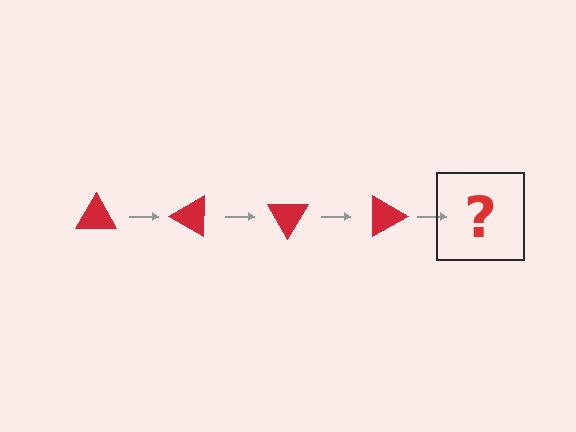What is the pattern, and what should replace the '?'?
The pattern is that the triangle rotates 30 degrees each step. The '?' should be a red triangle rotated 120 degrees.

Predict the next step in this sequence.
The next step is a red triangle rotated 120 degrees.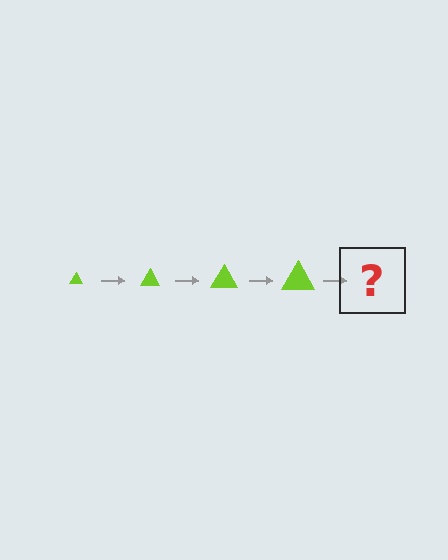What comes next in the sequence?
The next element should be a lime triangle, larger than the previous one.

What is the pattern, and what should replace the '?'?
The pattern is that the triangle gets progressively larger each step. The '?' should be a lime triangle, larger than the previous one.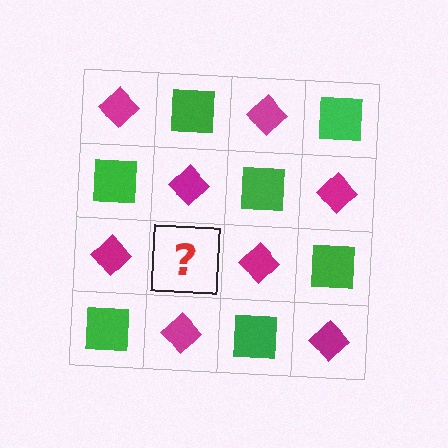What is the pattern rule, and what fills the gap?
The rule is that it alternates magenta diamond and green square in a checkerboard pattern. The gap should be filled with a green square.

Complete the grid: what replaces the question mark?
The question mark should be replaced with a green square.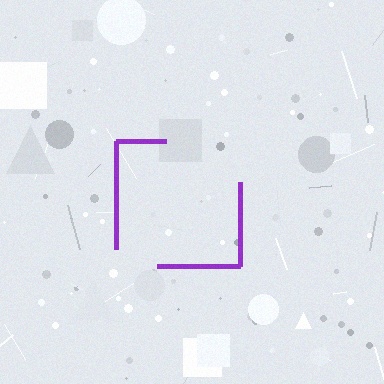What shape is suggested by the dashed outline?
The dashed outline suggests a square.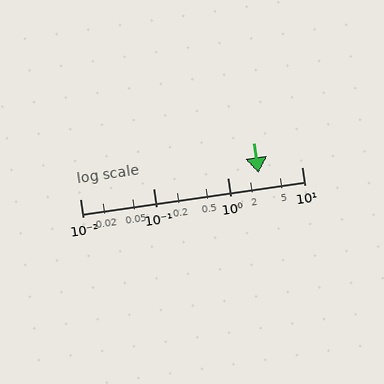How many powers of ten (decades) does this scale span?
The scale spans 3 decades, from 0.01 to 10.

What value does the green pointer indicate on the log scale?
The pointer indicates approximately 2.6.